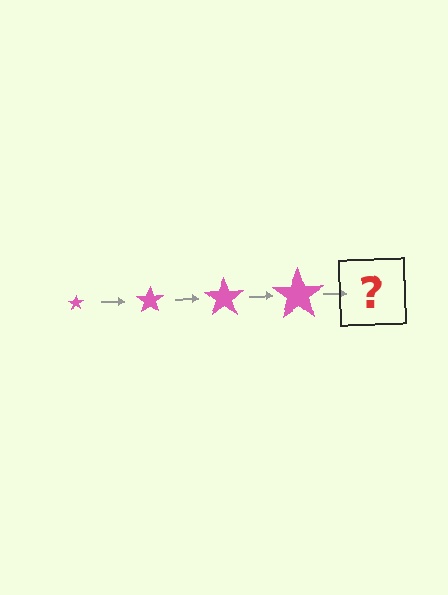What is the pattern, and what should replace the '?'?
The pattern is that the star gets progressively larger each step. The '?' should be a pink star, larger than the previous one.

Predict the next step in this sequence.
The next step is a pink star, larger than the previous one.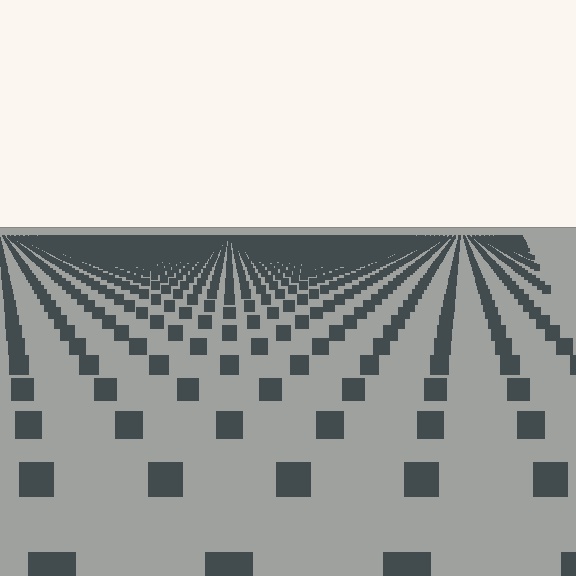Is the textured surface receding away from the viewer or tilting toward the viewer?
The surface is receding away from the viewer. Texture elements get smaller and denser toward the top.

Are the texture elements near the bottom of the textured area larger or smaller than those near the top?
Larger. Near the bottom, elements are closer to the viewer and appear at a bigger on-screen size.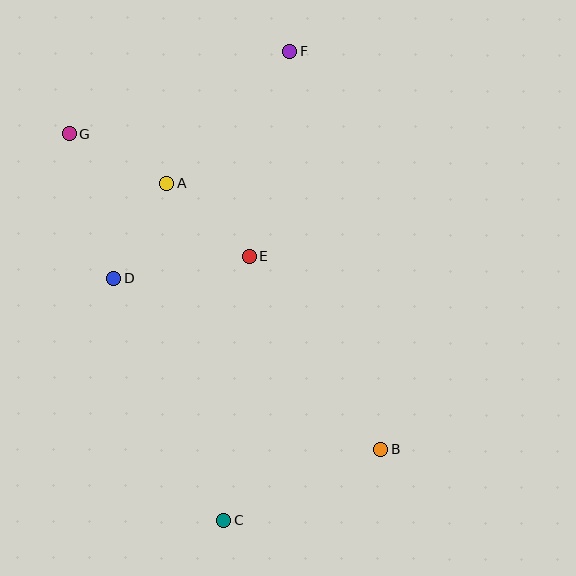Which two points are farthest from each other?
Points C and F are farthest from each other.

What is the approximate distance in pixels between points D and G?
The distance between D and G is approximately 151 pixels.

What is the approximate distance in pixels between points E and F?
The distance between E and F is approximately 209 pixels.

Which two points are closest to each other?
Points A and D are closest to each other.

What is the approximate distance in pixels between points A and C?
The distance between A and C is approximately 342 pixels.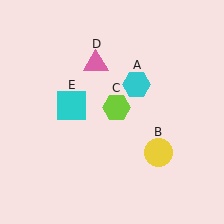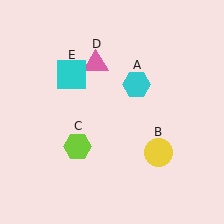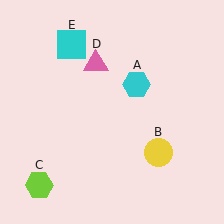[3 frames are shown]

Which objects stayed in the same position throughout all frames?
Cyan hexagon (object A) and yellow circle (object B) and pink triangle (object D) remained stationary.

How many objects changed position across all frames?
2 objects changed position: lime hexagon (object C), cyan square (object E).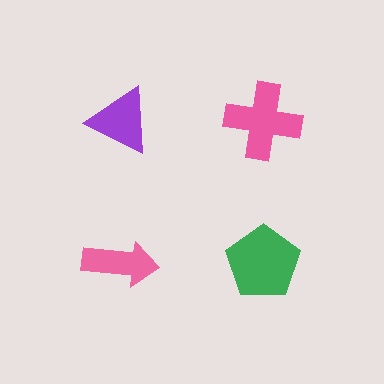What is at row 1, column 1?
A purple triangle.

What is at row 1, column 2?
A pink cross.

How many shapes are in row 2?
2 shapes.